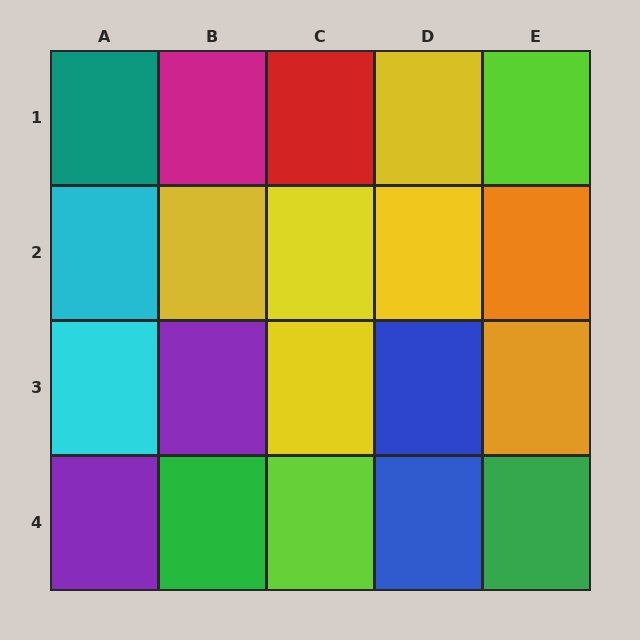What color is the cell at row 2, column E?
Orange.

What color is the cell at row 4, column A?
Purple.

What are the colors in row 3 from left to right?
Cyan, purple, yellow, blue, orange.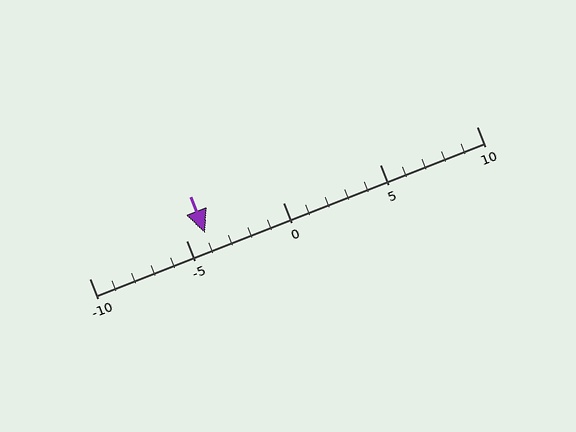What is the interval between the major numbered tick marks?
The major tick marks are spaced 5 units apart.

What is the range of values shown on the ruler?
The ruler shows values from -10 to 10.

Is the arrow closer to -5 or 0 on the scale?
The arrow is closer to -5.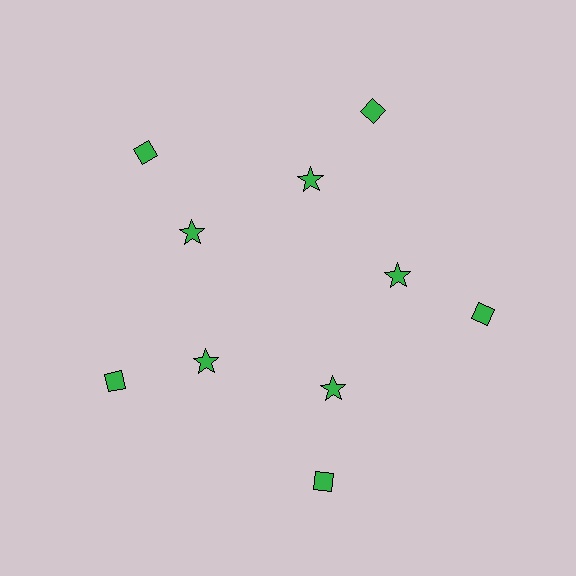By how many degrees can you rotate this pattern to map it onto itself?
The pattern maps onto itself every 72 degrees of rotation.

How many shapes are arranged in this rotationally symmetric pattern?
There are 10 shapes, arranged in 5 groups of 2.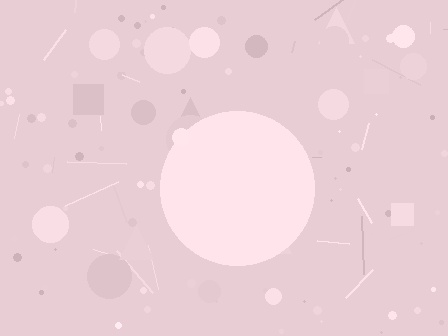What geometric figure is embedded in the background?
A circle is embedded in the background.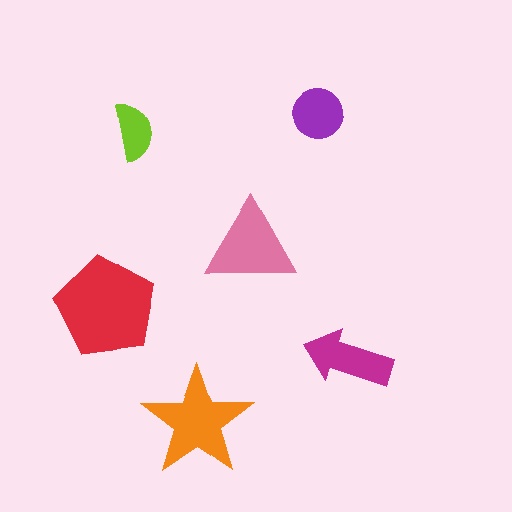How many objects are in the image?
There are 6 objects in the image.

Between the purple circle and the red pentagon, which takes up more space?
The red pentagon.